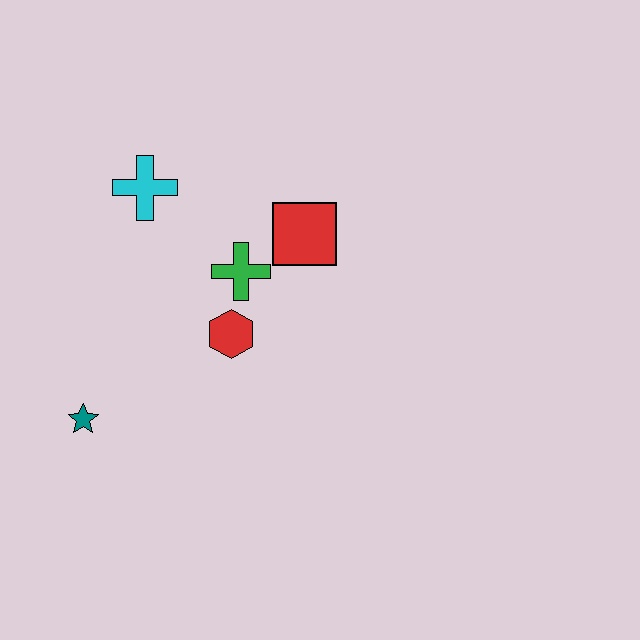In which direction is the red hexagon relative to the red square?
The red hexagon is below the red square.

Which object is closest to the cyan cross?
The green cross is closest to the cyan cross.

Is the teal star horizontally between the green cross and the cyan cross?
No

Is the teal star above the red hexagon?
No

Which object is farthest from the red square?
The teal star is farthest from the red square.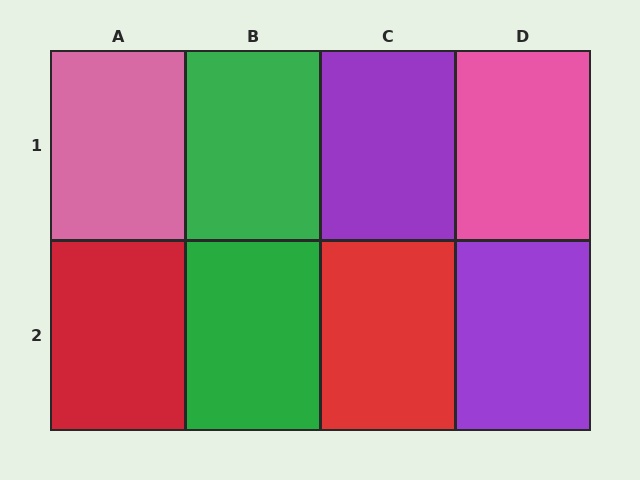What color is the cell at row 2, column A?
Red.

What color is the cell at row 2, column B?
Green.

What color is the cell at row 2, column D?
Purple.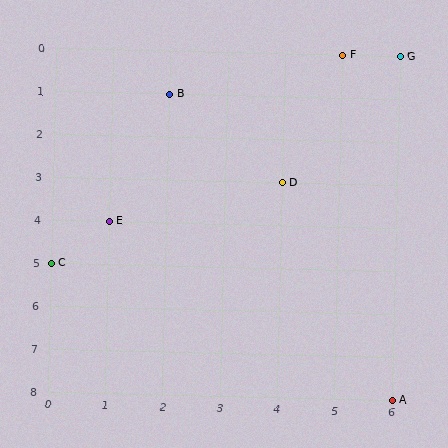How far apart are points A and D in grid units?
Points A and D are 2 columns and 5 rows apart (about 5.4 grid units diagonally).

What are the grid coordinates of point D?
Point D is at grid coordinates (4, 3).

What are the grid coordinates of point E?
Point E is at grid coordinates (1, 4).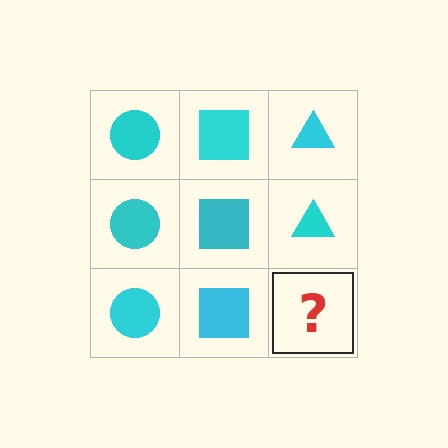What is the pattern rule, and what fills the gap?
The rule is that each column has a consistent shape. The gap should be filled with a cyan triangle.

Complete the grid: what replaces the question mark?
The question mark should be replaced with a cyan triangle.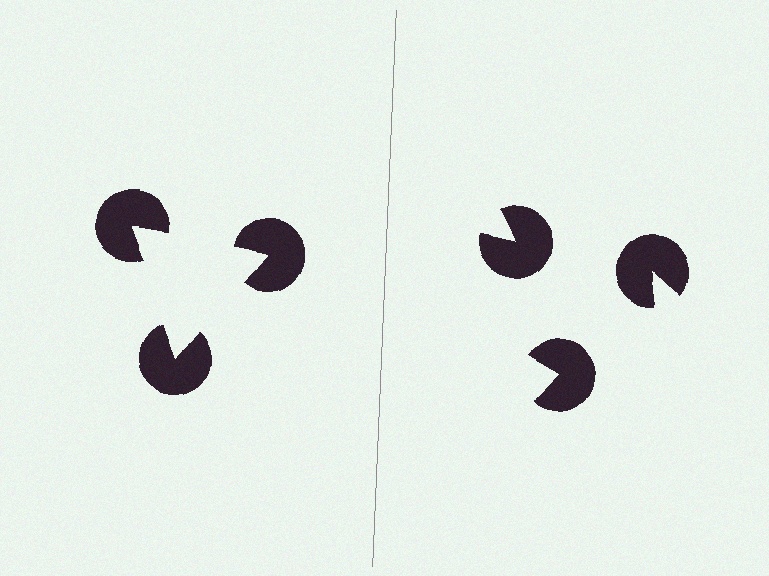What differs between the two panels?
The pac-man discs are positioned identically on both sides; only the wedge orientations differ. On the left they align to a triangle; on the right they are misaligned.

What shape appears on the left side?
An illusory triangle.